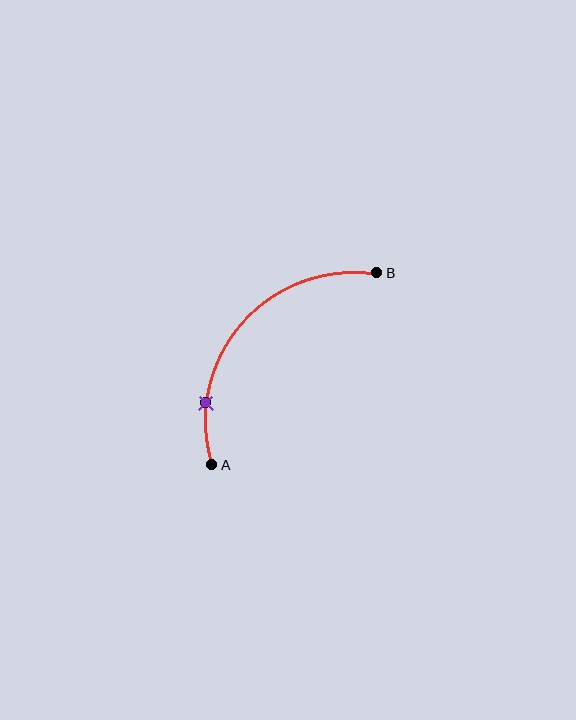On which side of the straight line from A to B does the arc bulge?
The arc bulges above and to the left of the straight line connecting A and B.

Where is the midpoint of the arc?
The arc midpoint is the point on the curve farthest from the straight line joining A and B. It sits above and to the left of that line.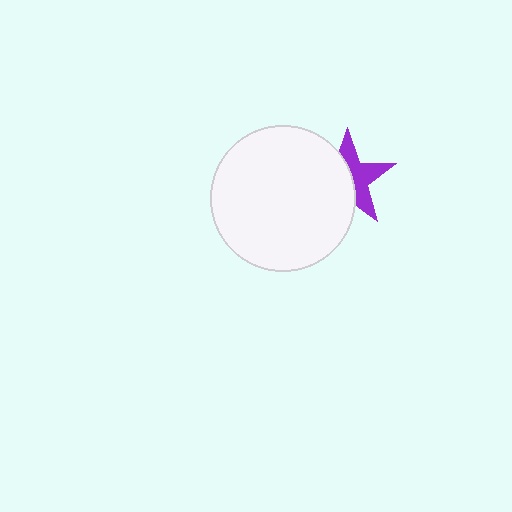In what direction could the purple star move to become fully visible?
The purple star could move right. That would shift it out from behind the white circle entirely.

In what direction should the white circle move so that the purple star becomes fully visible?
The white circle should move left. That is the shortest direction to clear the overlap and leave the purple star fully visible.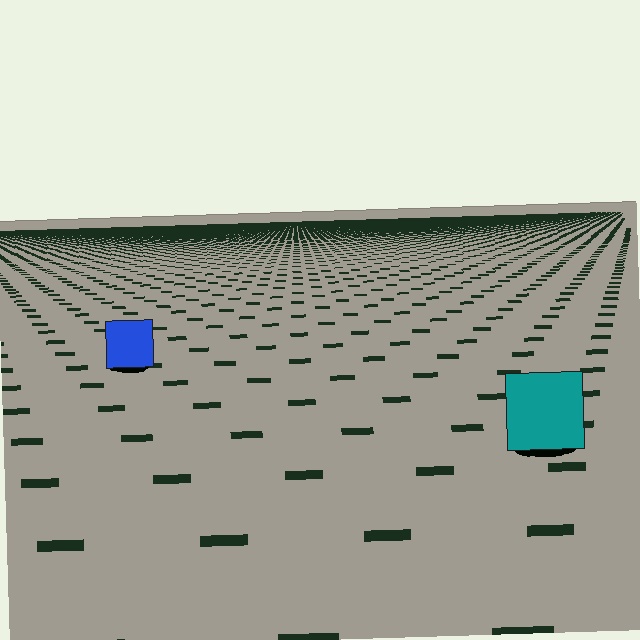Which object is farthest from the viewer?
The blue square is farthest from the viewer. It appears smaller and the ground texture around it is denser.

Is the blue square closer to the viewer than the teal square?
No. The teal square is closer — you can tell from the texture gradient: the ground texture is coarser near it.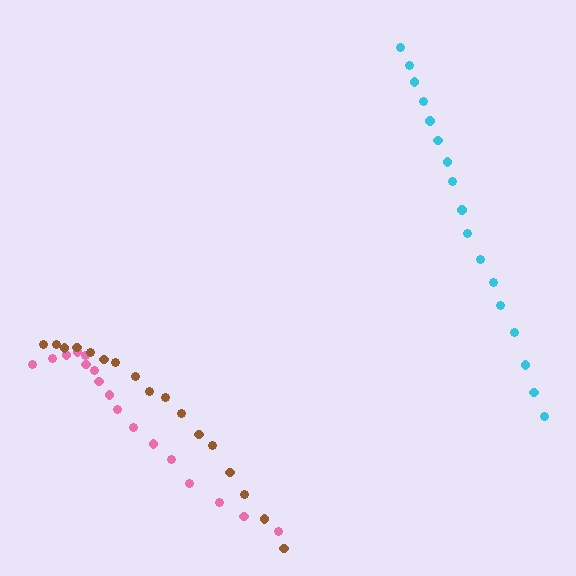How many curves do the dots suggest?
There are 3 distinct paths.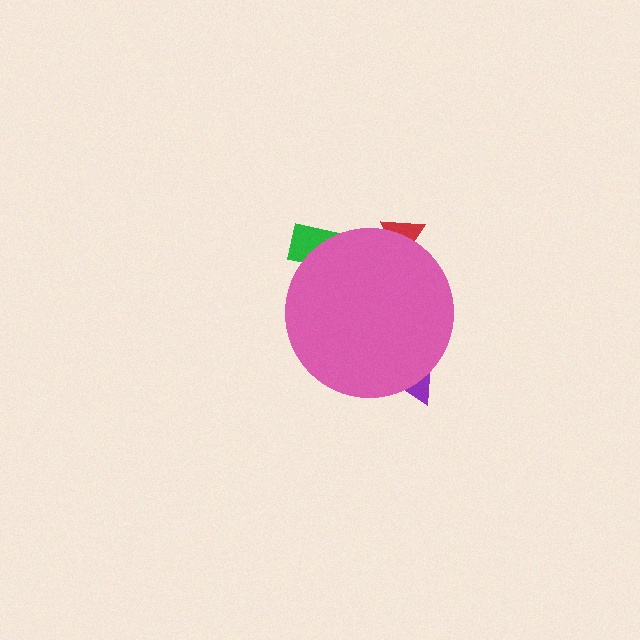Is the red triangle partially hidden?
Yes, the red triangle is partially hidden behind the pink circle.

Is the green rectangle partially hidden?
Yes, the green rectangle is partially hidden behind the pink circle.